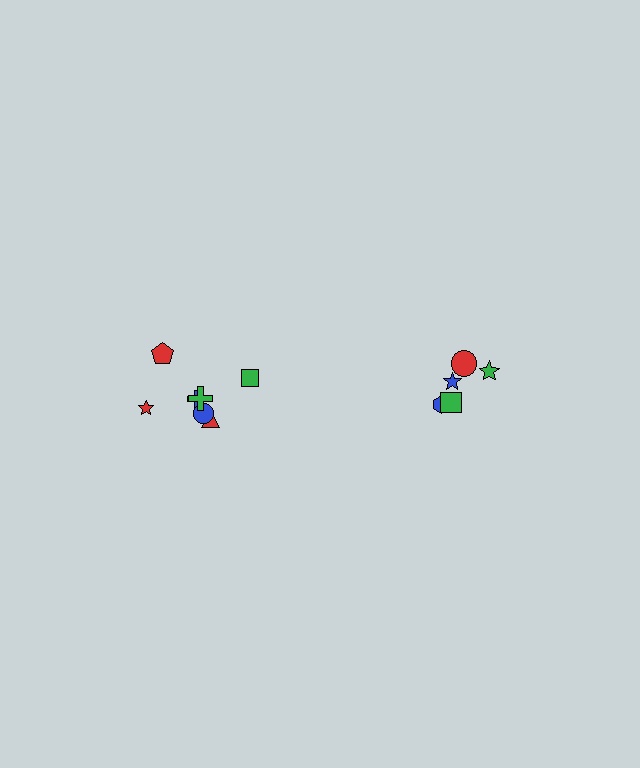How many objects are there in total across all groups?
There are 12 objects.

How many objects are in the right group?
There are 5 objects.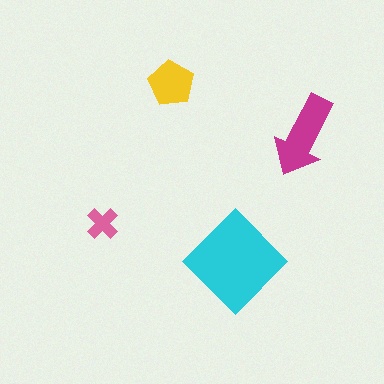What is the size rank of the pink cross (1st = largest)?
4th.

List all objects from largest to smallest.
The cyan diamond, the magenta arrow, the yellow pentagon, the pink cross.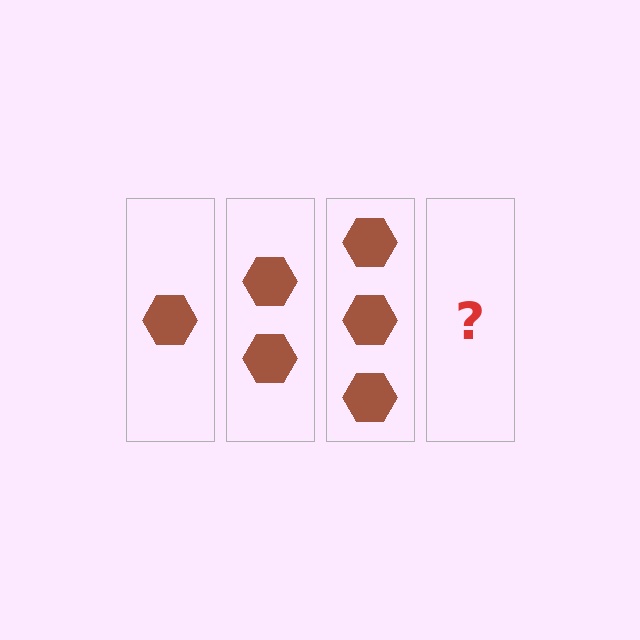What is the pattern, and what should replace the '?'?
The pattern is that each step adds one more hexagon. The '?' should be 4 hexagons.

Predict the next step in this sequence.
The next step is 4 hexagons.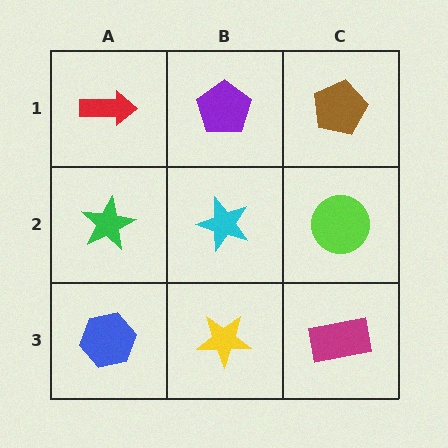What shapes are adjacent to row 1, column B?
A cyan star (row 2, column B), a red arrow (row 1, column A), a brown pentagon (row 1, column C).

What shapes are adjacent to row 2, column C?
A brown pentagon (row 1, column C), a magenta rectangle (row 3, column C), a cyan star (row 2, column B).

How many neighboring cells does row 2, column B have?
4.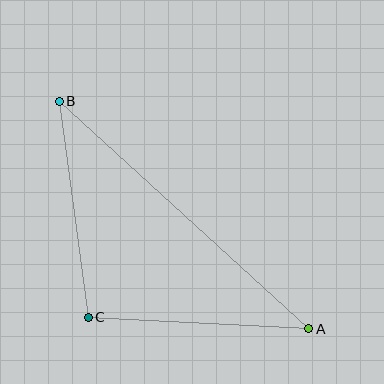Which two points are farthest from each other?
Points A and B are farthest from each other.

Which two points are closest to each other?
Points B and C are closest to each other.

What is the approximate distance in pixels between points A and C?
The distance between A and C is approximately 220 pixels.